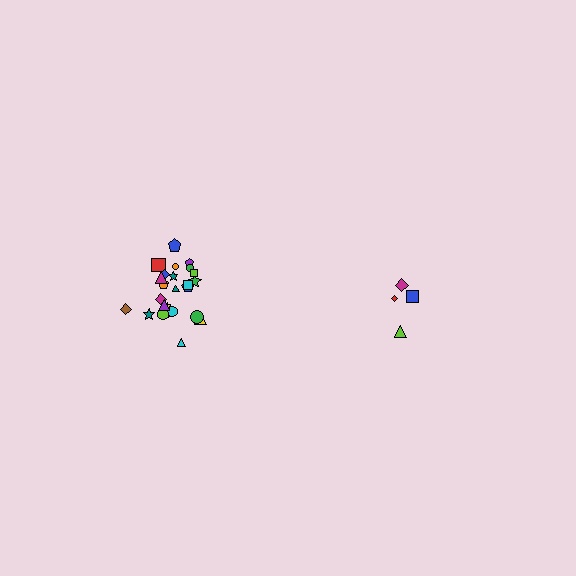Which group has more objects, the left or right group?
The left group.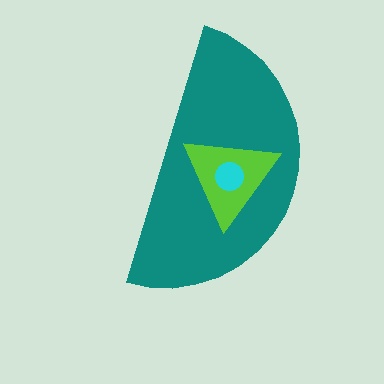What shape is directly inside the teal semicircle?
The lime triangle.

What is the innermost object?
The cyan circle.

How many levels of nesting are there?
3.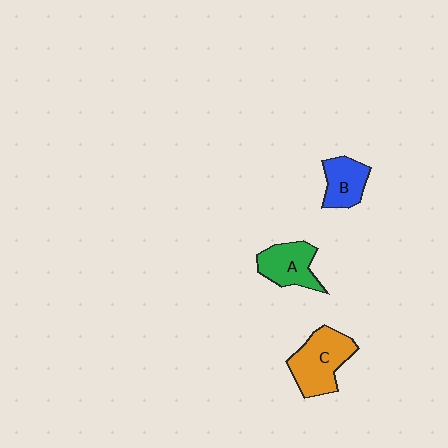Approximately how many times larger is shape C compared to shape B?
Approximately 1.6 times.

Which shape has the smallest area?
Shape B (blue).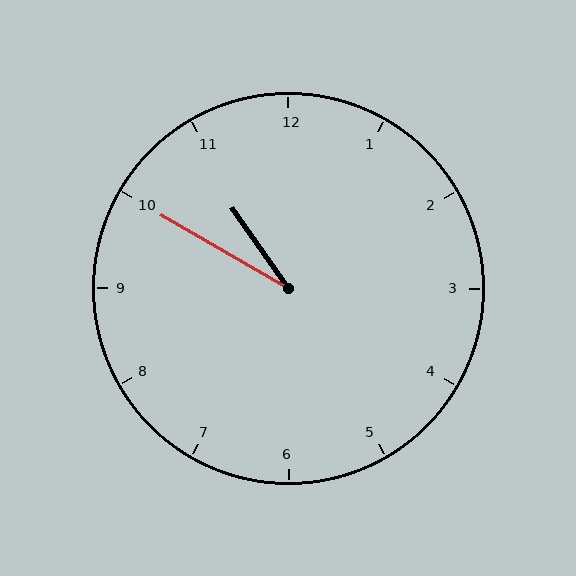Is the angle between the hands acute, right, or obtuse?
It is acute.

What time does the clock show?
10:50.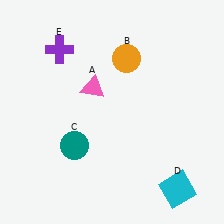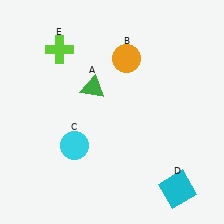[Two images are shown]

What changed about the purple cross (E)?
In Image 1, E is purple. In Image 2, it changed to lime.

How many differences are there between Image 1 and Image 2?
There are 3 differences between the two images.